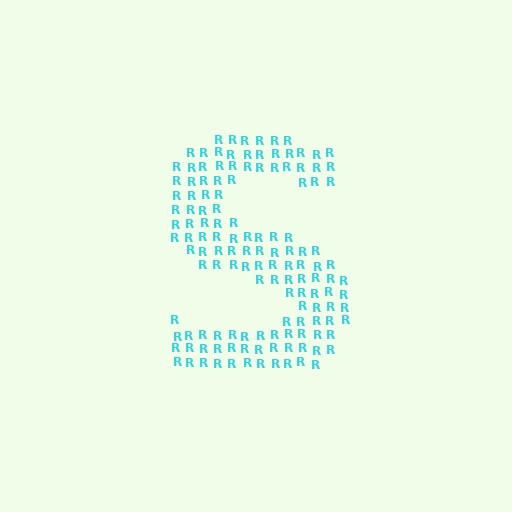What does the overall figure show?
The overall figure shows the letter S.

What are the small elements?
The small elements are letter R's.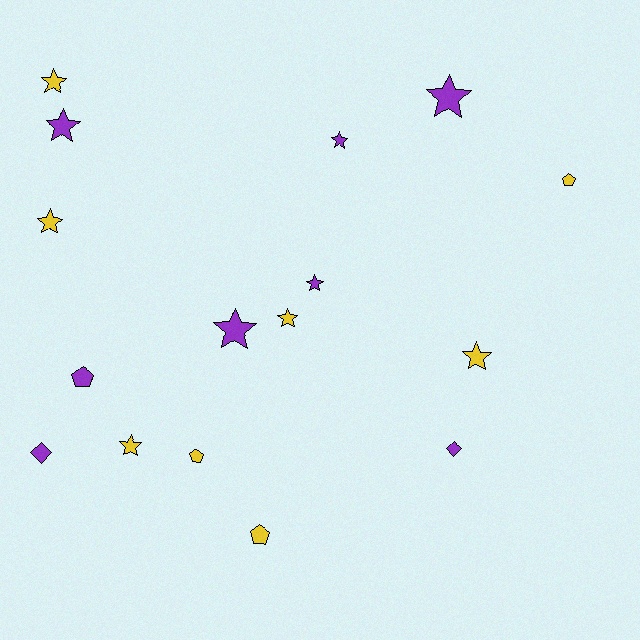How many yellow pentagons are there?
There are 3 yellow pentagons.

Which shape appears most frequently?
Star, with 10 objects.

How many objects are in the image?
There are 16 objects.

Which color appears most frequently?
Purple, with 8 objects.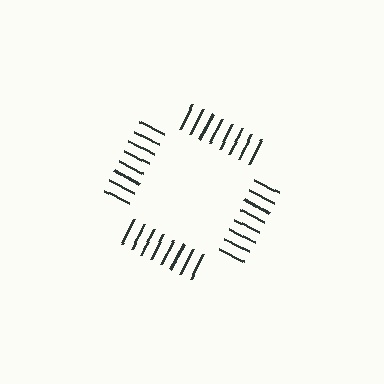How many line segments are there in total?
32 — 8 along each of the 4 edges.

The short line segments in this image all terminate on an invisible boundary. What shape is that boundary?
An illusory square — the line segments terminate on its edges but no continuous stroke is drawn.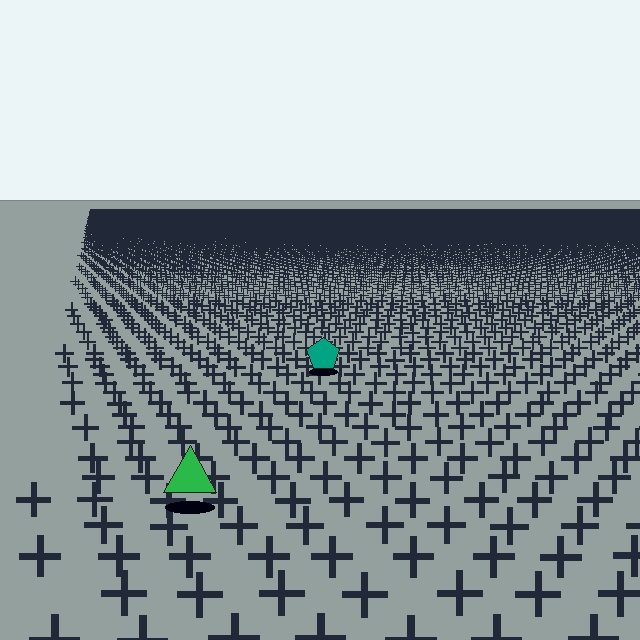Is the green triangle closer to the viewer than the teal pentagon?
Yes. The green triangle is closer — you can tell from the texture gradient: the ground texture is coarser near it.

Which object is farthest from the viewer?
The teal pentagon is farthest from the viewer. It appears smaller and the ground texture around it is denser.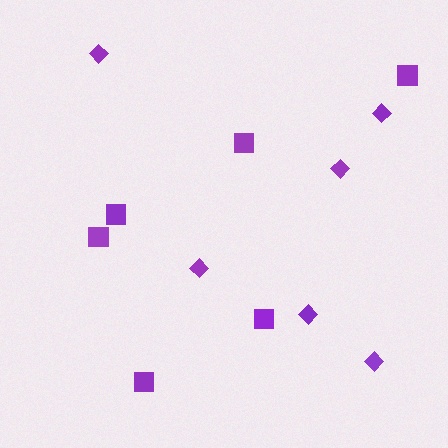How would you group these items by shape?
There are 2 groups: one group of squares (6) and one group of diamonds (6).